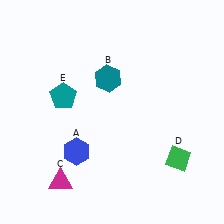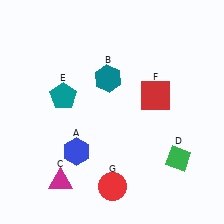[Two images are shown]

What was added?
A red square (F), a red circle (G) were added in Image 2.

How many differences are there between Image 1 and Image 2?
There are 2 differences between the two images.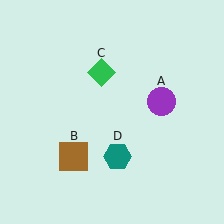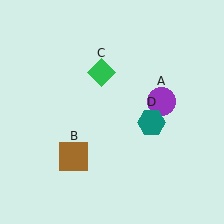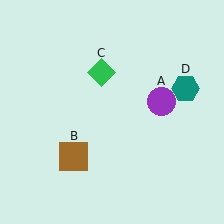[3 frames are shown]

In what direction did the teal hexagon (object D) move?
The teal hexagon (object D) moved up and to the right.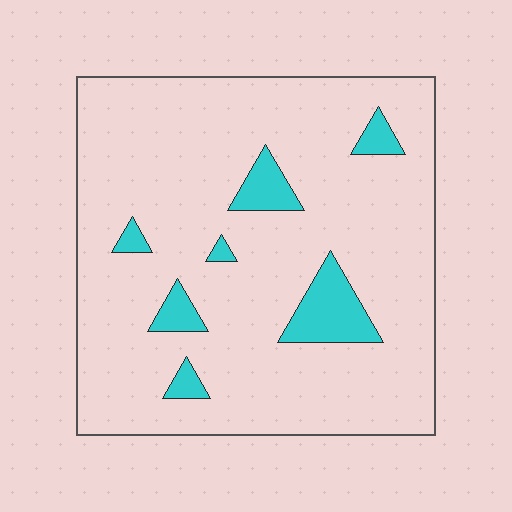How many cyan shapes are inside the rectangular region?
7.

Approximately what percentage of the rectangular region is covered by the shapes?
Approximately 10%.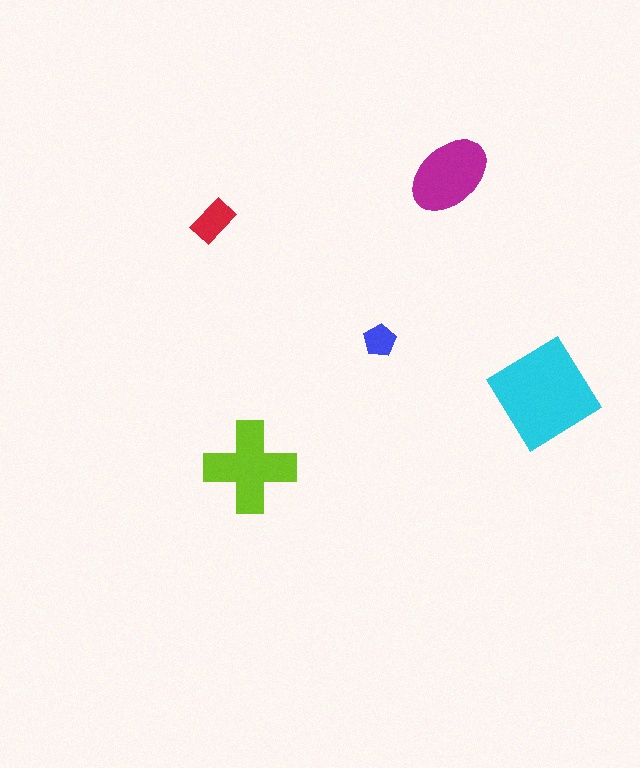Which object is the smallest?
The blue pentagon.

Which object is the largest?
The cyan diamond.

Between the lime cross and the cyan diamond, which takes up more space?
The cyan diamond.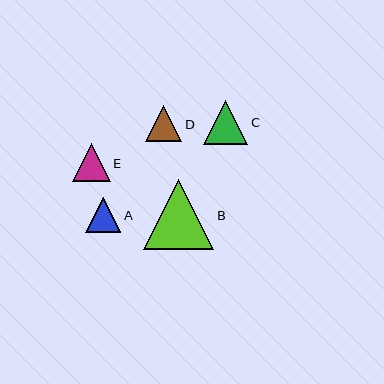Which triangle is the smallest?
Triangle A is the smallest with a size of approximately 35 pixels.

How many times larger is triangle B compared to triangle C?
Triangle B is approximately 1.6 times the size of triangle C.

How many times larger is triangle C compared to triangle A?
Triangle C is approximately 1.3 times the size of triangle A.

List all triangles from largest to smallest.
From largest to smallest: B, C, E, D, A.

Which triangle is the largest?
Triangle B is the largest with a size of approximately 70 pixels.